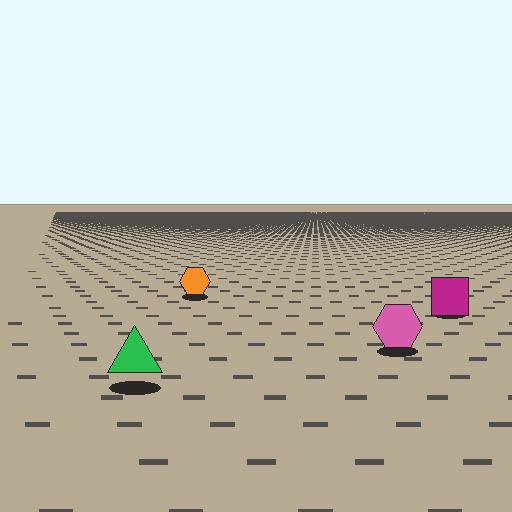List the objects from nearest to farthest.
From nearest to farthest: the green triangle, the pink hexagon, the magenta square, the orange hexagon.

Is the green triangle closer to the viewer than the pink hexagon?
Yes. The green triangle is closer — you can tell from the texture gradient: the ground texture is coarser near it.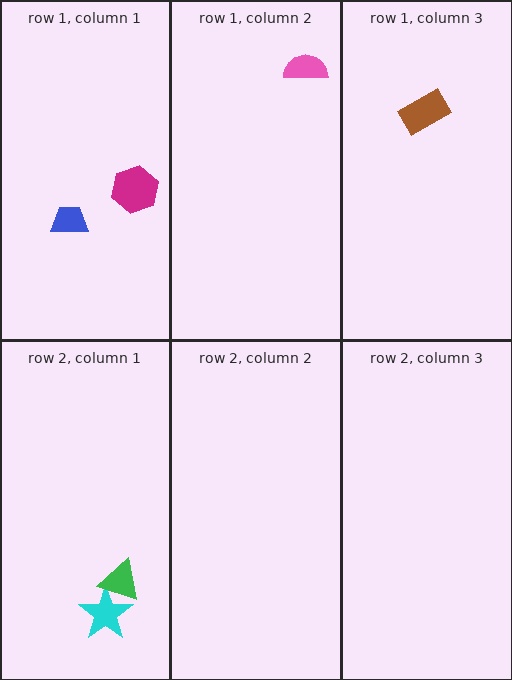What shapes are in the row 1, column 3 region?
The brown rectangle.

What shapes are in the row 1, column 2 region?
The pink semicircle.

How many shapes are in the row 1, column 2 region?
1.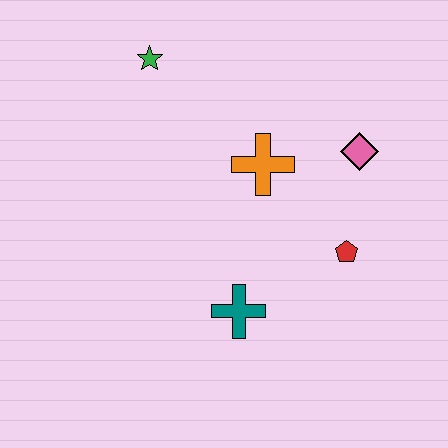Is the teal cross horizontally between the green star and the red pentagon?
Yes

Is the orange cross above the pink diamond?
No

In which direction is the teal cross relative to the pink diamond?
The teal cross is below the pink diamond.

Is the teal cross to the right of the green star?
Yes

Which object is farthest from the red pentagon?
The green star is farthest from the red pentagon.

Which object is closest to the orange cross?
The pink diamond is closest to the orange cross.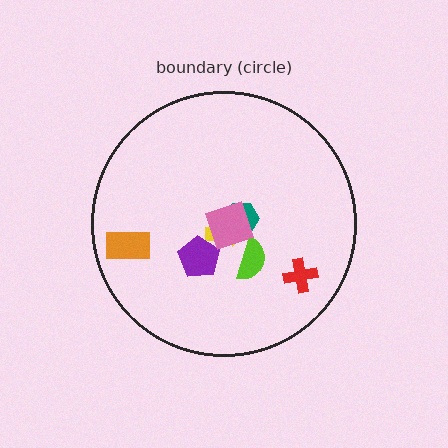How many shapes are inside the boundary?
7 inside, 0 outside.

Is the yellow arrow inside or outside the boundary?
Inside.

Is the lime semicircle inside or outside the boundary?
Inside.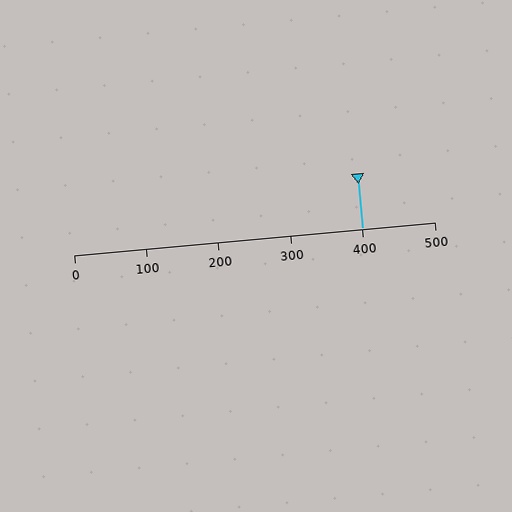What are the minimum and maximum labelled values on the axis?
The axis runs from 0 to 500.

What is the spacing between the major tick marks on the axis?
The major ticks are spaced 100 apart.